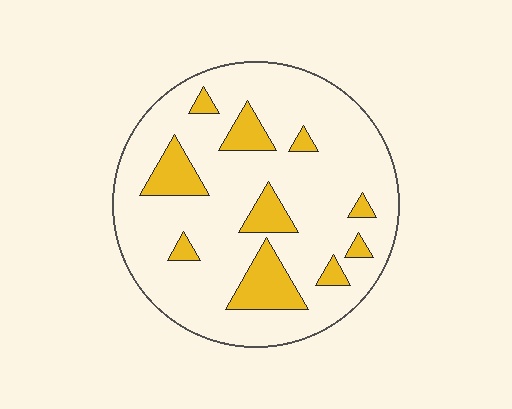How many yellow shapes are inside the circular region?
10.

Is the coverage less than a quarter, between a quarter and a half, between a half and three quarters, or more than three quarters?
Less than a quarter.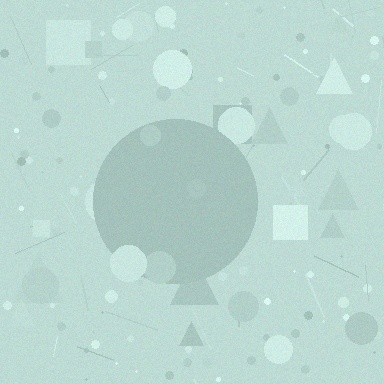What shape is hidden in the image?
A circle is hidden in the image.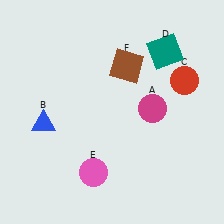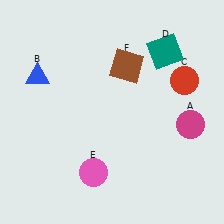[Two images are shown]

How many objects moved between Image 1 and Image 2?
2 objects moved between the two images.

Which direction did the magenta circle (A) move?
The magenta circle (A) moved right.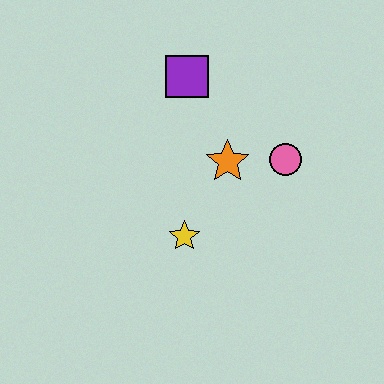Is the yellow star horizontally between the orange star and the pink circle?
No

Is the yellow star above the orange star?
No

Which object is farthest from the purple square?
The yellow star is farthest from the purple square.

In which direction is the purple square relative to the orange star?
The purple square is above the orange star.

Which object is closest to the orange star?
The pink circle is closest to the orange star.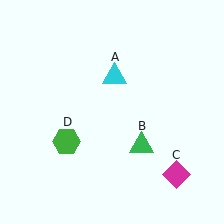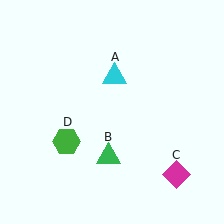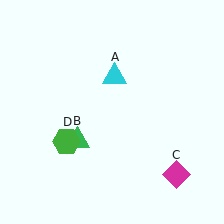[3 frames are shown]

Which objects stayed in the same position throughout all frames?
Cyan triangle (object A) and magenta diamond (object C) and green hexagon (object D) remained stationary.